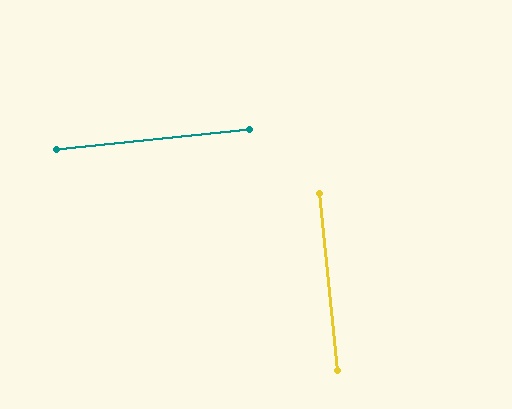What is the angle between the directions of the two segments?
Approximately 90 degrees.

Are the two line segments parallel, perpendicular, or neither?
Perpendicular — they meet at approximately 90°.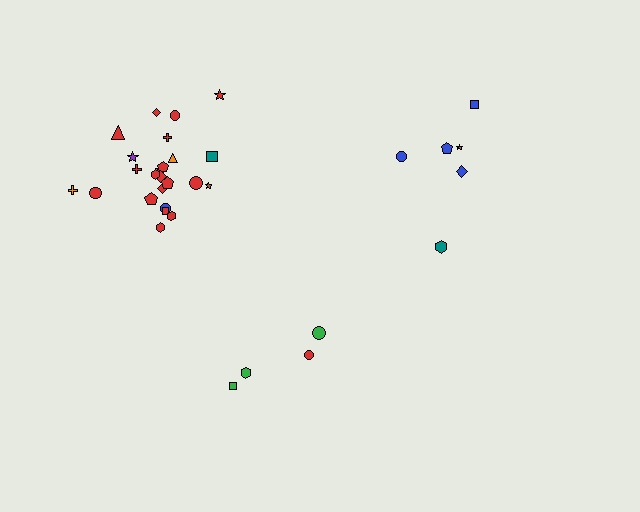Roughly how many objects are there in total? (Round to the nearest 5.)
Roughly 35 objects in total.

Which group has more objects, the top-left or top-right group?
The top-left group.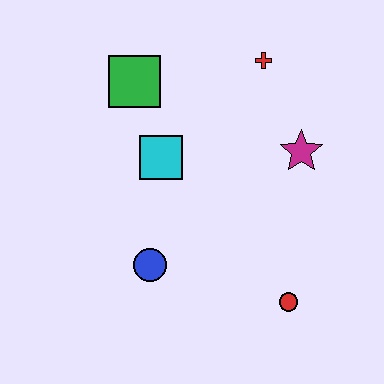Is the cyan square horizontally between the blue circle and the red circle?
Yes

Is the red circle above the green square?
No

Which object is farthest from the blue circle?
The red cross is farthest from the blue circle.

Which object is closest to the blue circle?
The cyan square is closest to the blue circle.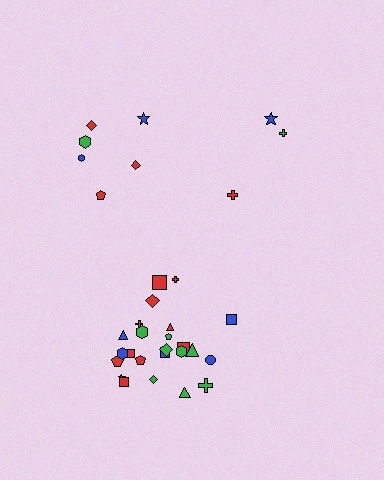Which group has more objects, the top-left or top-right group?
The top-left group.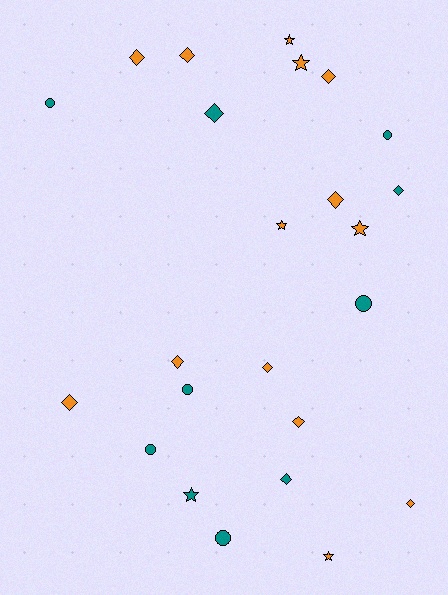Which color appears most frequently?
Orange, with 14 objects.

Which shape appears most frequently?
Diamond, with 12 objects.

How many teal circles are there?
There are 6 teal circles.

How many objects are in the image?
There are 24 objects.